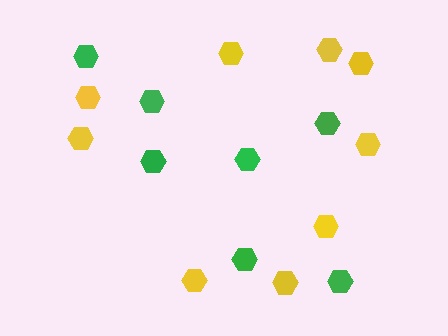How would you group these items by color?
There are 2 groups: one group of yellow hexagons (9) and one group of green hexagons (7).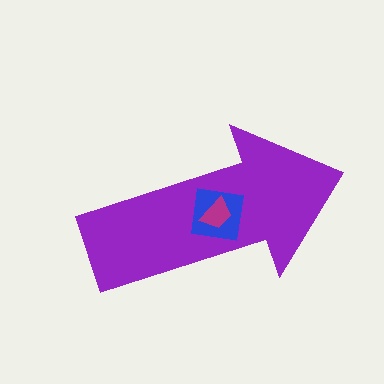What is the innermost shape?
The magenta trapezoid.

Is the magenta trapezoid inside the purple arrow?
Yes.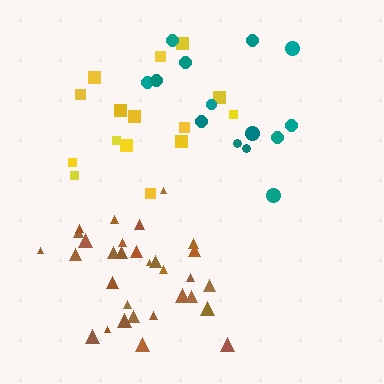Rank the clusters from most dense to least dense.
brown, yellow, teal.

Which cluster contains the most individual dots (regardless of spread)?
Brown (31).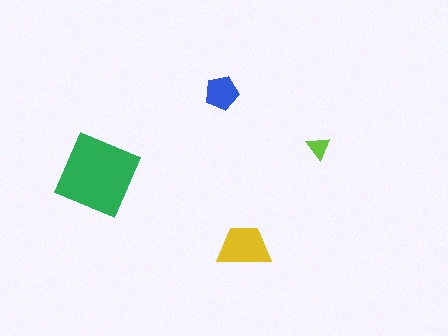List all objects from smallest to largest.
The lime triangle, the blue pentagon, the yellow trapezoid, the green diamond.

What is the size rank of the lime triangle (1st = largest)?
4th.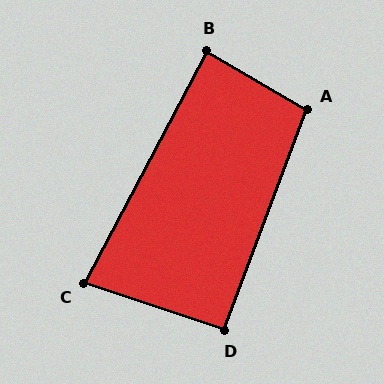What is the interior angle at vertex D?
Approximately 92 degrees (approximately right).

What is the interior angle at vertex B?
Approximately 88 degrees (approximately right).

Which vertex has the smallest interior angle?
C, at approximately 80 degrees.